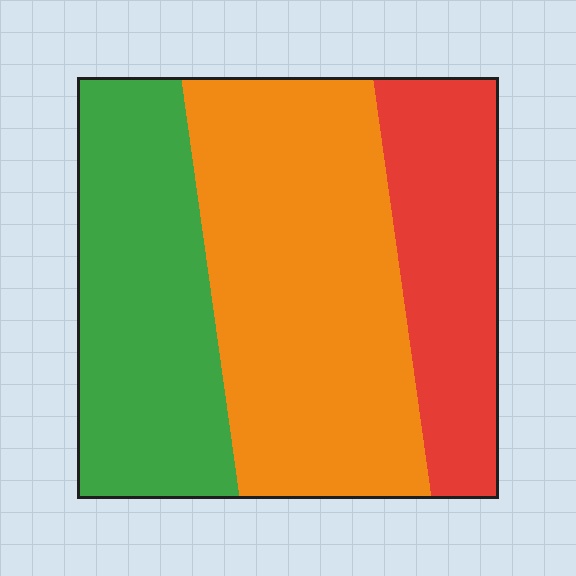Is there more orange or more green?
Orange.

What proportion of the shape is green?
Green takes up about one third (1/3) of the shape.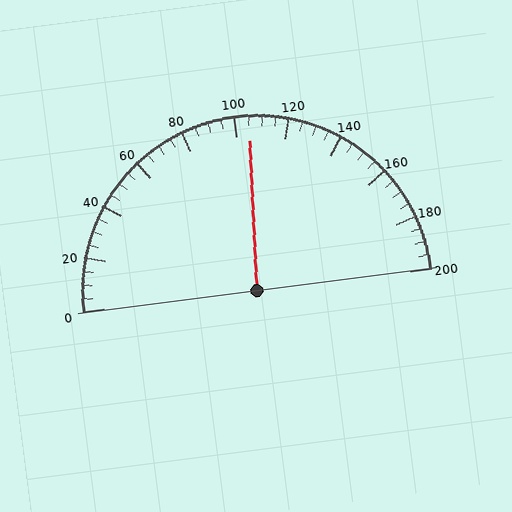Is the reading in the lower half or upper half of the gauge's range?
The reading is in the upper half of the range (0 to 200).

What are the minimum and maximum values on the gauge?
The gauge ranges from 0 to 200.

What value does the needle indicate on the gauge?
The needle indicates approximately 105.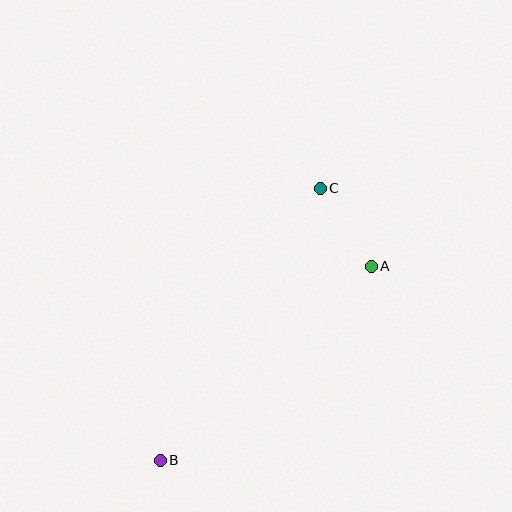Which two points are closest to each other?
Points A and C are closest to each other.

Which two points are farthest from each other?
Points B and C are farthest from each other.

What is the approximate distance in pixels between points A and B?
The distance between A and B is approximately 287 pixels.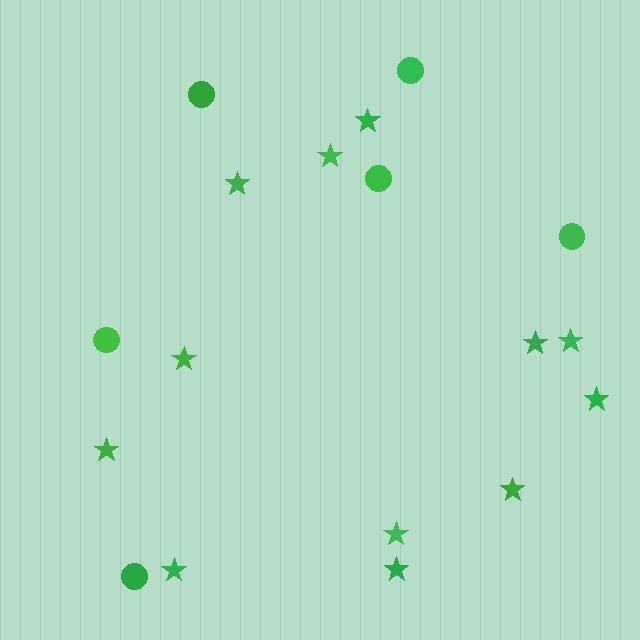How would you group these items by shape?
There are 2 groups: one group of circles (6) and one group of stars (12).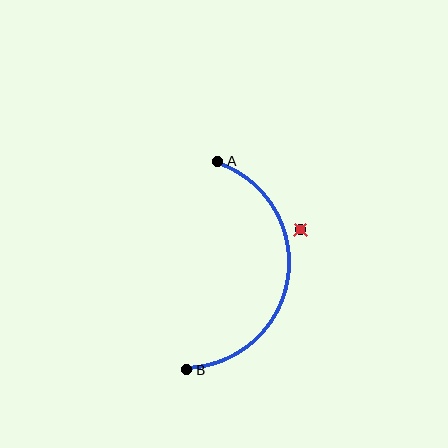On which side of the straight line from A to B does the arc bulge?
The arc bulges to the right of the straight line connecting A and B.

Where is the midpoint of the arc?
The arc midpoint is the point on the curve farthest from the straight line joining A and B. It sits to the right of that line.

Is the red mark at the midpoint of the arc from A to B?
No — the red mark does not lie on the arc at all. It sits slightly outside the curve.